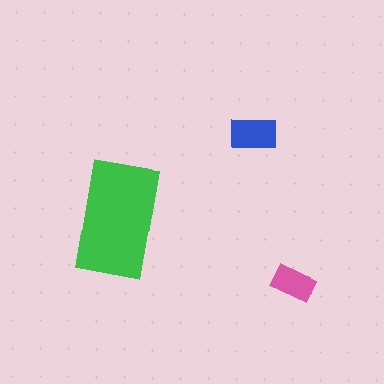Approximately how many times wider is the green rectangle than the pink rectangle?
About 2.5 times wider.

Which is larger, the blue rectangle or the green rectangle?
The green one.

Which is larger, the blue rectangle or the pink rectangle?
The blue one.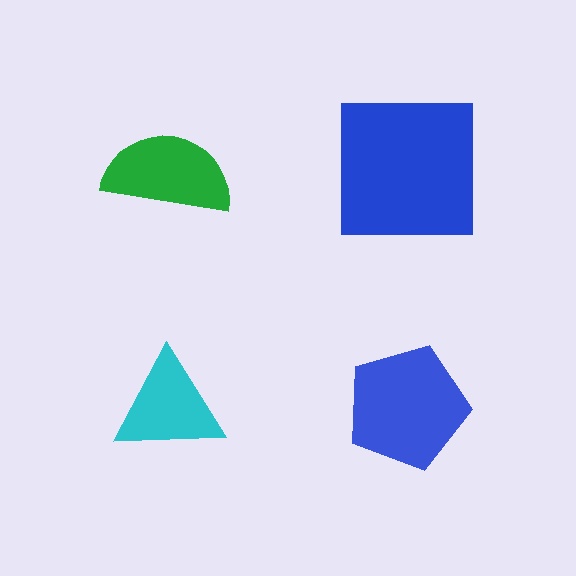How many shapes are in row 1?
2 shapes.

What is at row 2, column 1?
A cyan triangle.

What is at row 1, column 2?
A blue square.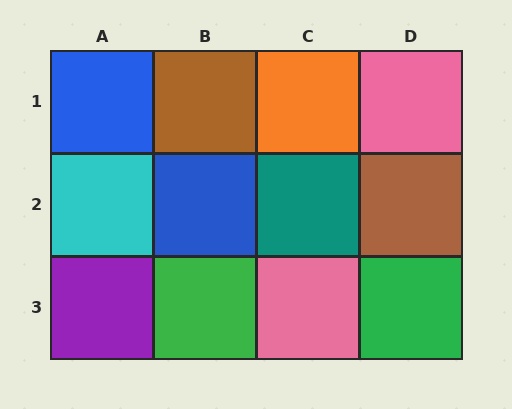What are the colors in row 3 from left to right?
Purple, green, pink, green.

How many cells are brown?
2 cells are brown.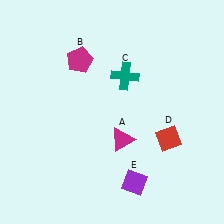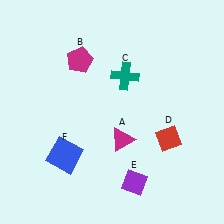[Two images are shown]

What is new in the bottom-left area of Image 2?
A blue square (F) was added in the bottom-left area of Image 2.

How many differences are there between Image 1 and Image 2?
There is 1 difference between the two images.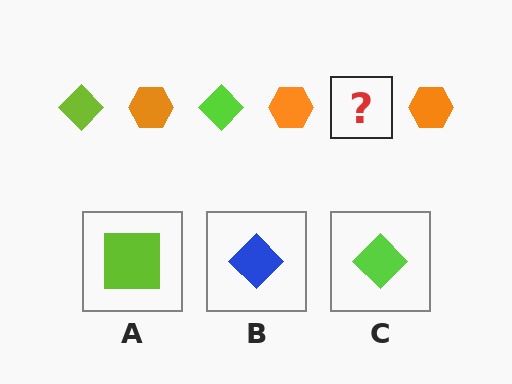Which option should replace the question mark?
Option C.